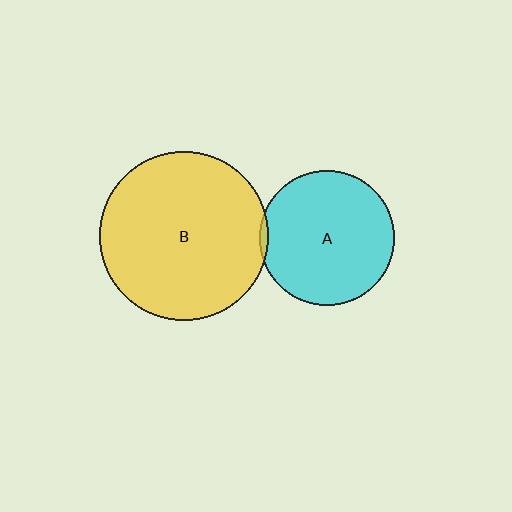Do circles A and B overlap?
Yes.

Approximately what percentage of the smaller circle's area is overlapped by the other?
Approximately 5%.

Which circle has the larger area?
Circle B (yellow).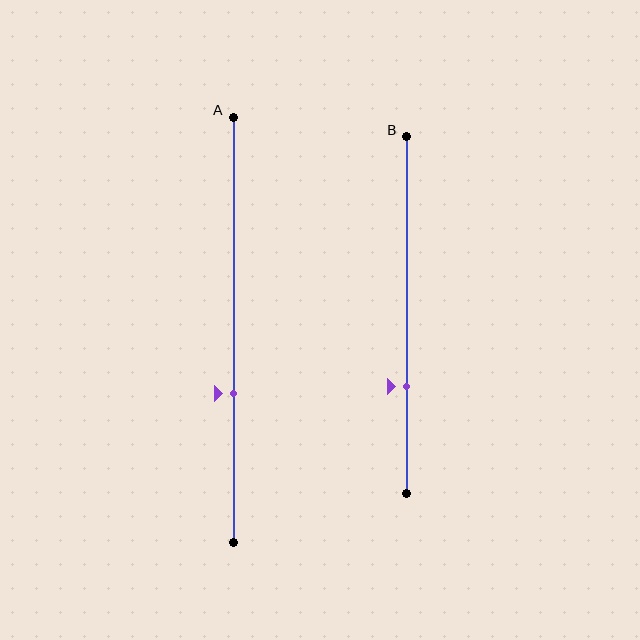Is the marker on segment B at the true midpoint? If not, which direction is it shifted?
No, the marker on segment B is shifted downward by about 20% of the segment length.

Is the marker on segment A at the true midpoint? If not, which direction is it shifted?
No, the marker on segment A is shifted downward by about 15% of the segment length.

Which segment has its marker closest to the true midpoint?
Segment A has its marker closest to the true midpoint.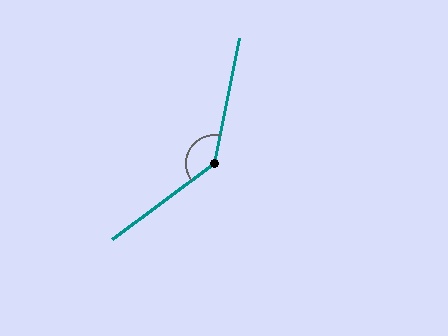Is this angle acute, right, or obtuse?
It is obtuse.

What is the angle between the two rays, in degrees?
Approximately 138 degrees.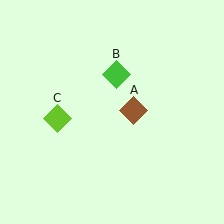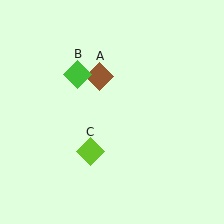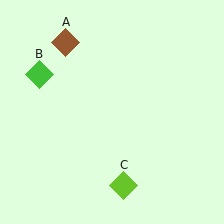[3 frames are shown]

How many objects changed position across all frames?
3 objects changed position: brown diamond (object A), green diamond (object B), lime diamond (object C).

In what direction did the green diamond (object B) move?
The green diamond (object B) moved left.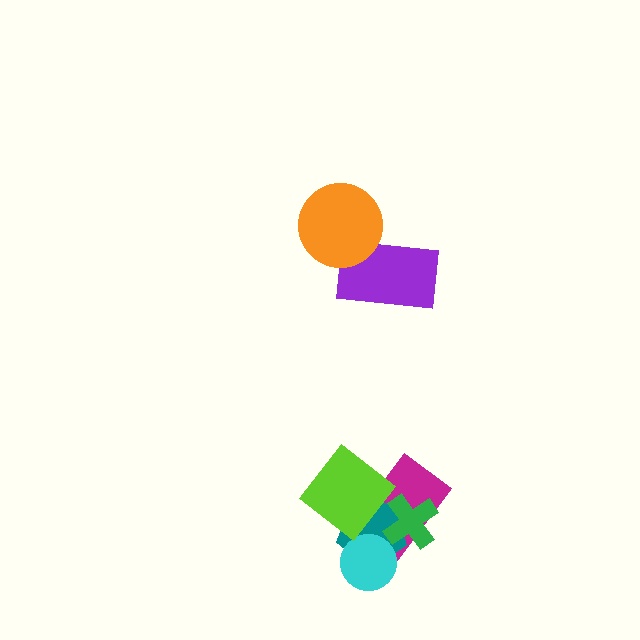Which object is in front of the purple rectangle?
The orange circle is in front of the purple rectangle.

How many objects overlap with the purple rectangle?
1 object overlaps with the purple rectangle.